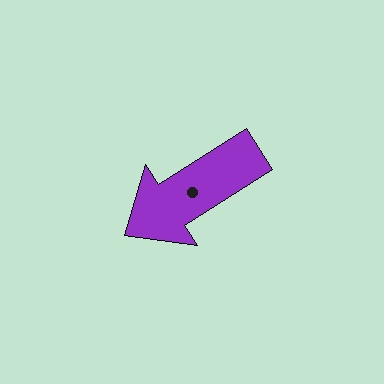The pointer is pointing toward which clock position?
Roughly 8 o'clock.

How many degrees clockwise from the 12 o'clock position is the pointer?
Approximately 237 degrees.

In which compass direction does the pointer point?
Southwest.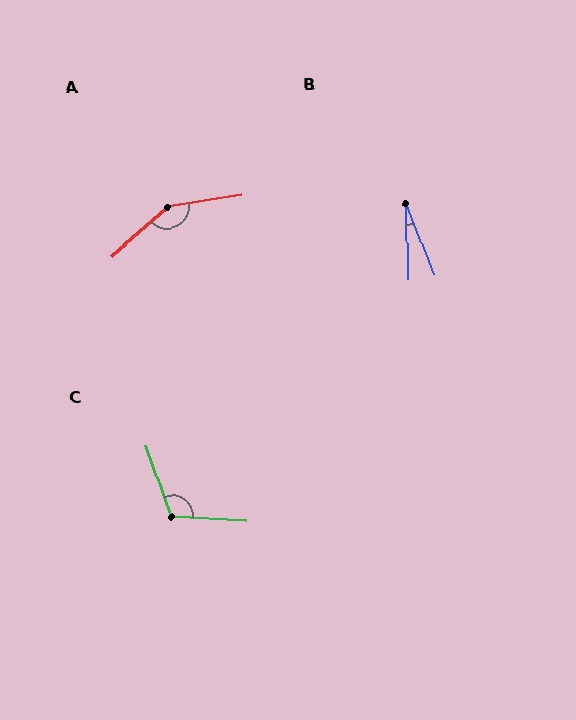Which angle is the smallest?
B, at approximately 20 degrees.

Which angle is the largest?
A, at approximately 147 degrees.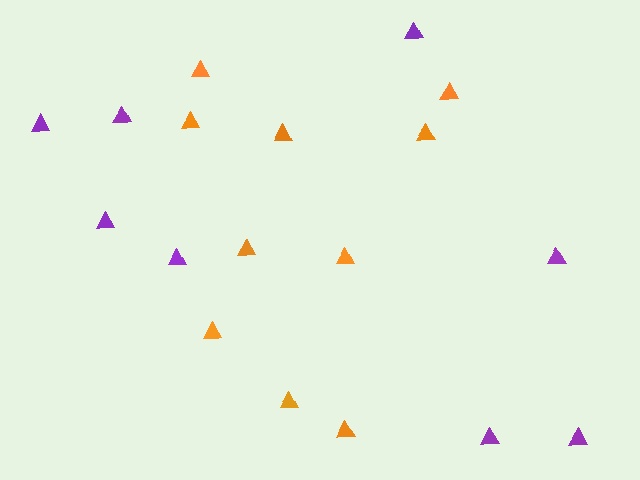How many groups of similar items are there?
There are 2 groups: one group of orange triangles (10) and one group of purple triangles (8).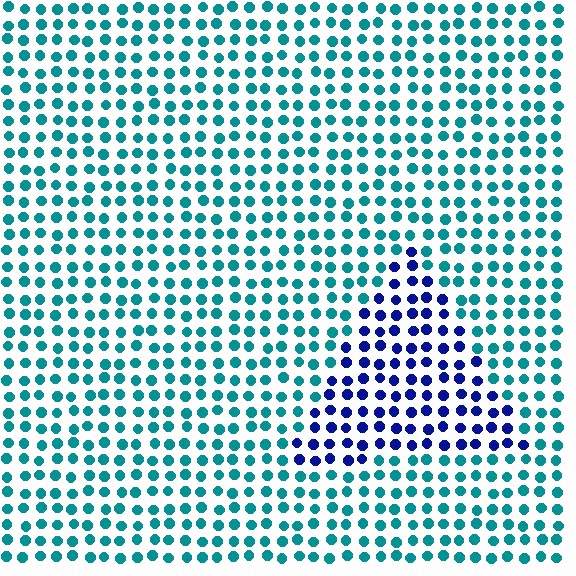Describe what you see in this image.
The image is filled with small teal elements in a uniform arrangement. A triangle-shaped region is visible where the elements are tinted to a slightly different hue, forming a subtle color boundary.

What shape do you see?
I see a triangle.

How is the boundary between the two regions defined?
The boundary is defined purely by a slight shift in hue (about 55 degrees). Spacing, size, and orientation are identical on both sides.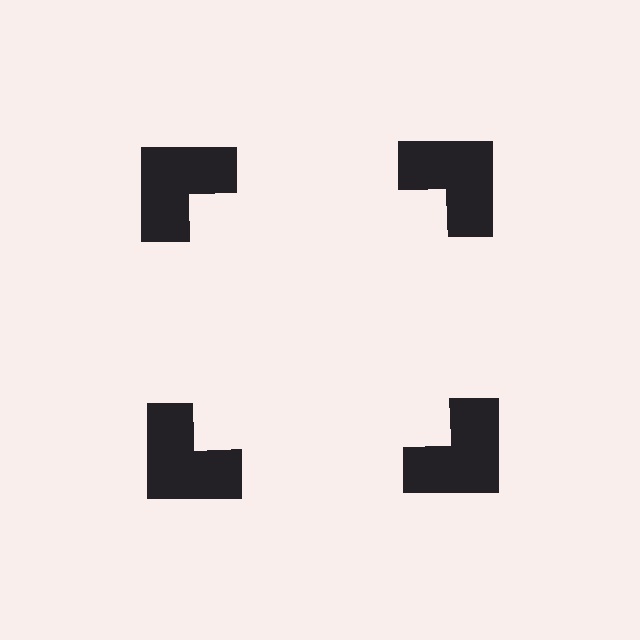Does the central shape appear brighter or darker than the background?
It typically appears slightly brighter than the background, even though no actual brightness change is drawn.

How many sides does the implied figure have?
4 sides.